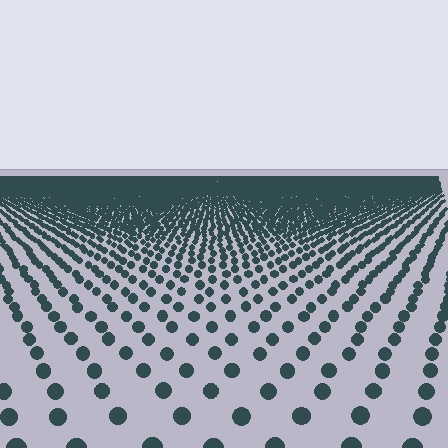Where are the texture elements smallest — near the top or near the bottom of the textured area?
Near the top.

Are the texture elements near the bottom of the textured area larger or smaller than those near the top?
Larger. Near the bottom, elements are closer to the viewer and appear at a bigger on-screen size.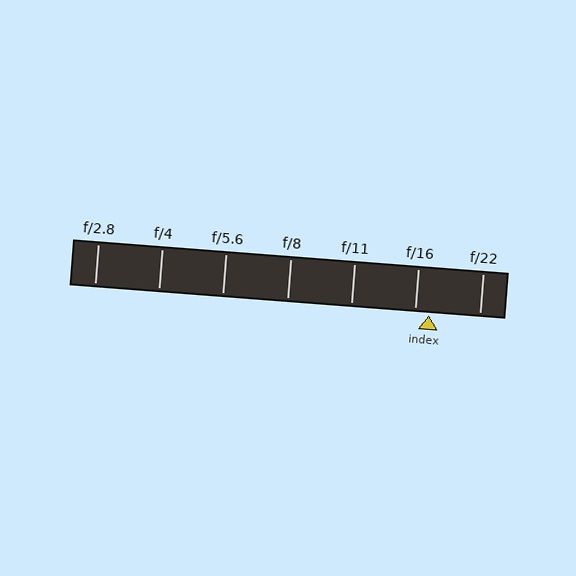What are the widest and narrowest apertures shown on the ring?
The widest aperture shown is f/2.8 and the narrowest is f/22.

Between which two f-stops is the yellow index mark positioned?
The index mark is between f/16 and f/22.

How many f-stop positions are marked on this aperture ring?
There are 7 f-stop positions marked.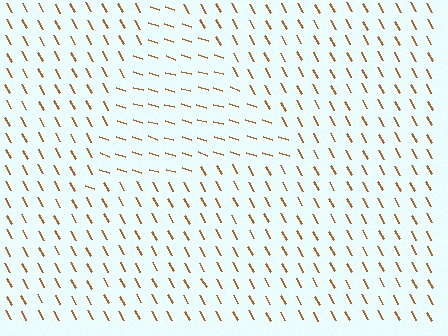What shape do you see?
I see a triangle.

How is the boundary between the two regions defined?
The boundary is defined purely by a change in line orientation (approximately 45 degrees difference). All lines are the same color and thickness.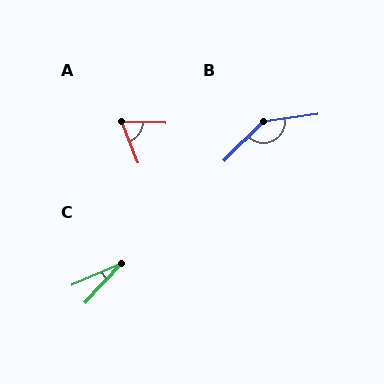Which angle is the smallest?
C, at approximately 24 degrees.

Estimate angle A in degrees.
Approximately 66 degrees.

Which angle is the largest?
B, at approximately 143 degrees.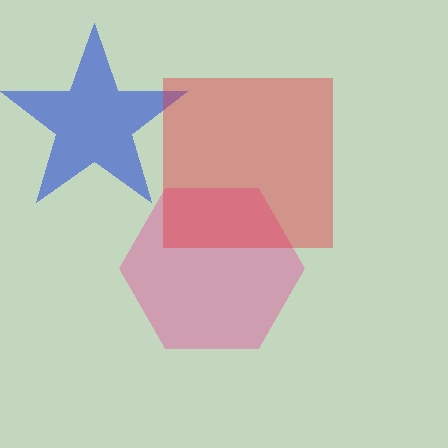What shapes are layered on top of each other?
The layered shapes are: a pink hexagon, a blue star, a red square.